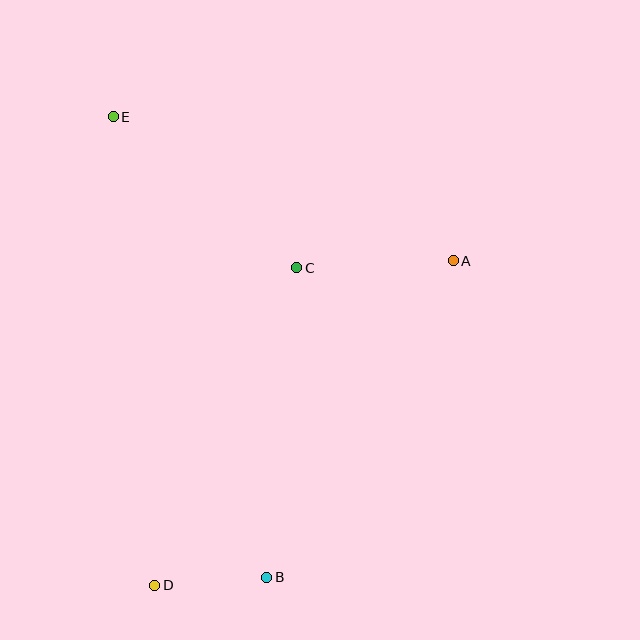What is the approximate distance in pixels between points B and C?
The distance between B and C is approximately 311 pixels.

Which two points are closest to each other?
Points B and D are closest to each other.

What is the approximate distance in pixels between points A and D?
The distance between A and D is approximately 441 pixels.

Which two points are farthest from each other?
Points B and E are farthest from each other.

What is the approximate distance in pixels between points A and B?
The distance between A and B is approximately 368 pixels.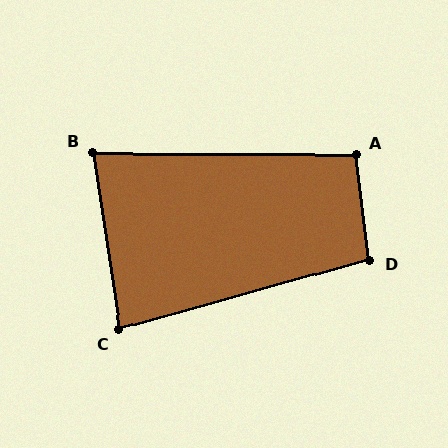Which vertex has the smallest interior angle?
B, at approximately 81 degrees.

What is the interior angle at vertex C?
Approximately 83 degrees (acute).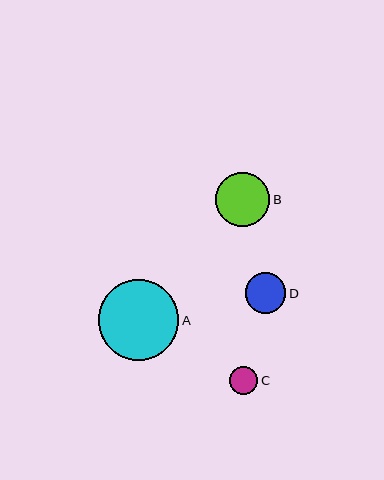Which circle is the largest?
Circle A is the largest with a size of approximately 80 pixels.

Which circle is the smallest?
Circle C is the smallest with a size of approximately 28 pixels.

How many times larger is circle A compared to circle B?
Circle A is approximately 1.5 times the size of circle B.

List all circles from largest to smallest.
From largest to smallest: A, B, D, C.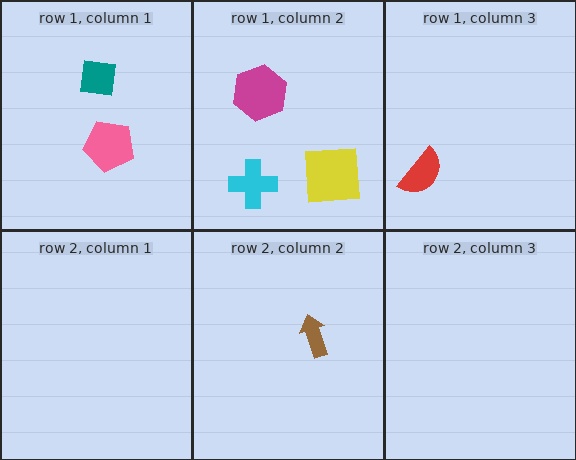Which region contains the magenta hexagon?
The row 1, column 2 region.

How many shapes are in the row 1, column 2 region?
3.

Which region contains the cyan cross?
The row 1, column 2 region.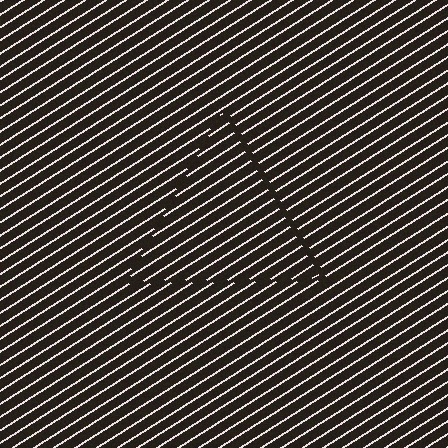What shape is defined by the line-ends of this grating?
An illusory triangle. The interior of the shape contains the same grating, shifted by half a period — the contour is defined by the phase discontinuity where line-ends from the inner and outer gratings abut.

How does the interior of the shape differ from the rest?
The interior of the shape contains the same grating, shifted by half a period — the contour is defined by the phase discontinuity where line-ends from the inner and outer gratings abut.